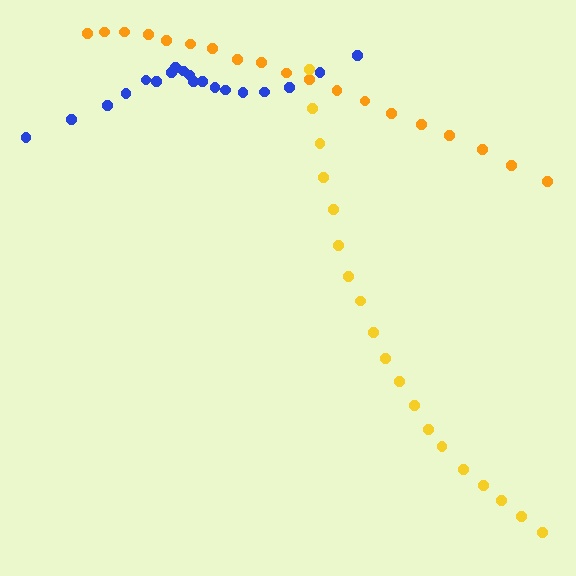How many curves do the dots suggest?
There are 3 distinct paths.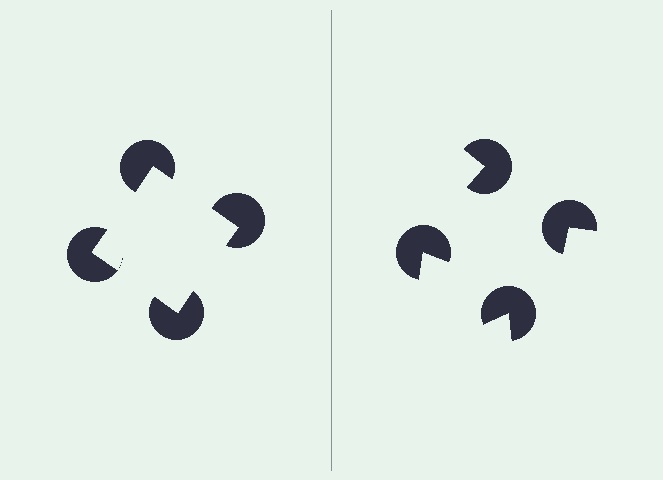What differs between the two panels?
The pac-man discs are positioned identically on both sides; only the wedge orientations differ. On the left they align to a square; on the right they are misaligned.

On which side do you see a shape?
An illusory square appears on the left side. On the right side the wedge cuts are rotated, so no coherent shape forms.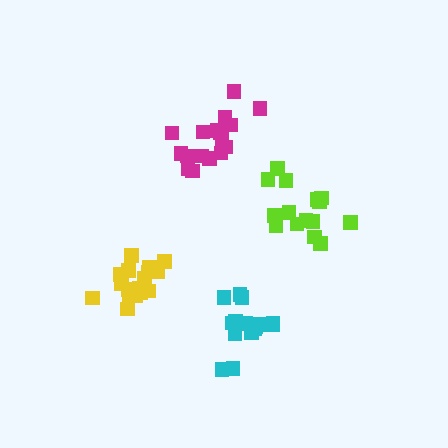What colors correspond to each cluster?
The clusters are colored: lime, yellow, cyan, magenta.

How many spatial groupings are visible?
There are 4 spatial groupings.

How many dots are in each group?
Group 1: 15 dots, Group 2: 18 dots, Group 3: 15 dots, Group 4: 17 dots (65 total).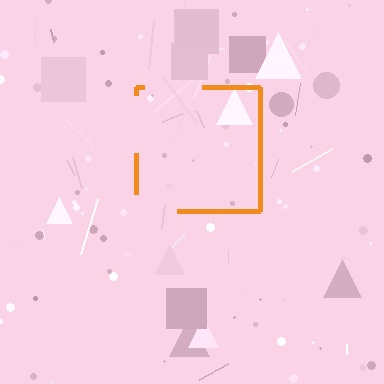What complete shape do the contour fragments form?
The contour fragments form a square.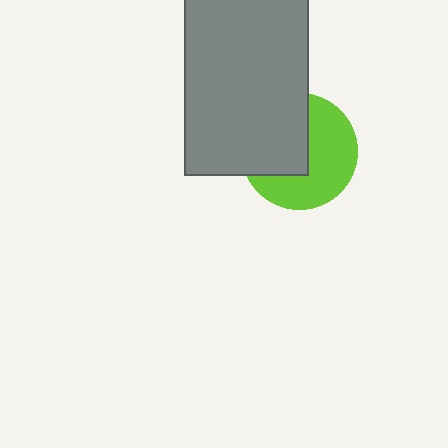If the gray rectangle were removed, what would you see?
You would see the complete lime circle.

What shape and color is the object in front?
The object in front is a gray rectangle.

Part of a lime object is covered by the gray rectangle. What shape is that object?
It is a circle.